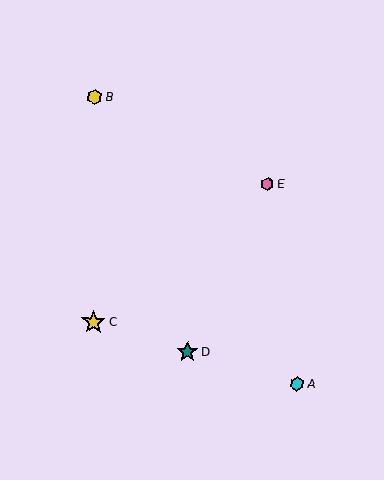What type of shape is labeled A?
Shape A is a cyan hexagon.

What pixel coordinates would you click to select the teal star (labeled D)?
Click at (188, 352) to select the teal star D.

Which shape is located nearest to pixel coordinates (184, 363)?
The teal star (labeled D) at (188, 352) is nearest to that location.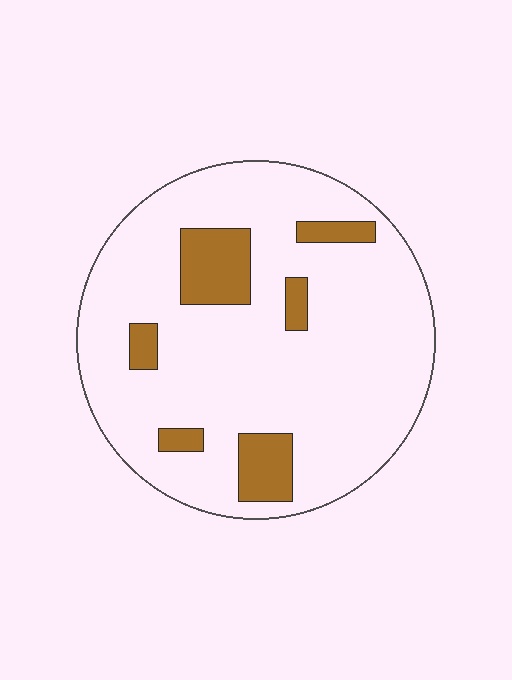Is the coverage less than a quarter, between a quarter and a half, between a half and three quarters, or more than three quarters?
Less than a quarter.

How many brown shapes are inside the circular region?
6.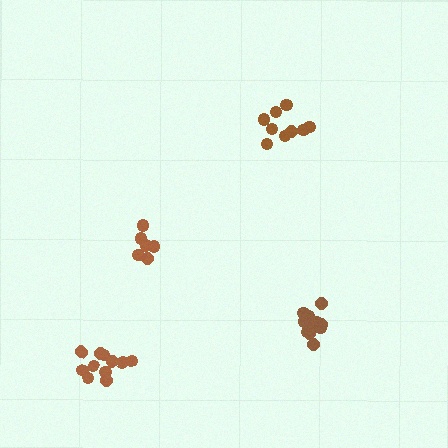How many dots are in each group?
Group 1: 9 dots, Group 2: 6 dots, Group 3: 11 dots, Group 4: 11 dots (37 total).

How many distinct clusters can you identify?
There are 4 distinct clusters.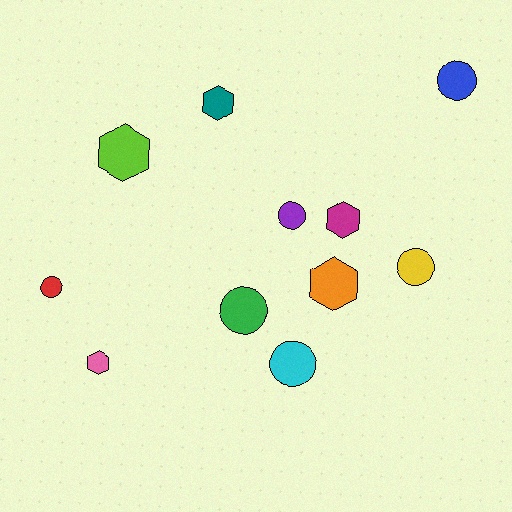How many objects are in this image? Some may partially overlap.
There are 11 objects.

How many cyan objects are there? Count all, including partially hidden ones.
There is 1 cyan object.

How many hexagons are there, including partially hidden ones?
There are 5 hexagons.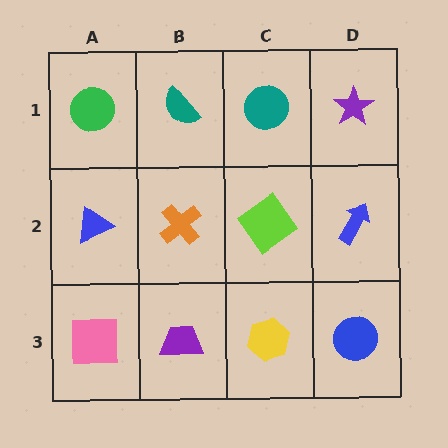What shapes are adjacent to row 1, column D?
A blue arrow (row 2, column D), a teal circle (row 1, column C).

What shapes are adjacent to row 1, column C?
A lime diamond (row 2, column C), a teal semicircle (row 1, column B), a purple star (row 1, column D).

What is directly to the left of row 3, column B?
A pink square.